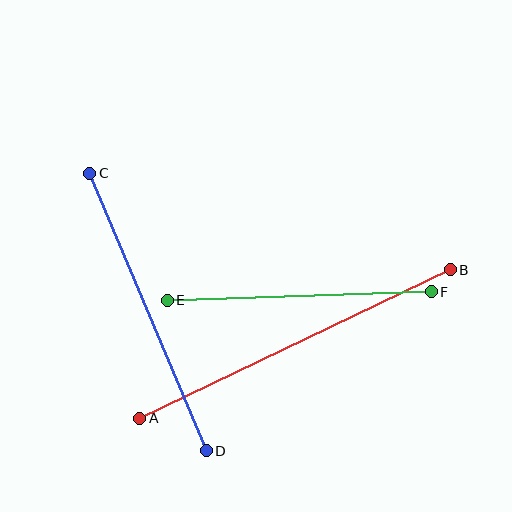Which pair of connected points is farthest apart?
Points A and B are farthest apart.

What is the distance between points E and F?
The distance is approximately 265 pixels.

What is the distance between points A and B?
The distance is approximately 344 pixels.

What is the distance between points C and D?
The distance is approximately 301 pixels.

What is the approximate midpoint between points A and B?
The midpoint is at approximately (295, 344) pixels.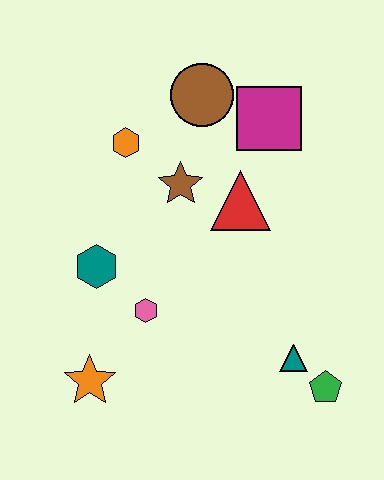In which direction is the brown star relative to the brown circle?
The brown star is below the brown circle.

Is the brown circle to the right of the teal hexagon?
Yes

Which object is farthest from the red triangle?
The orange star is farthest from the red triangle.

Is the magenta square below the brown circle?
Yes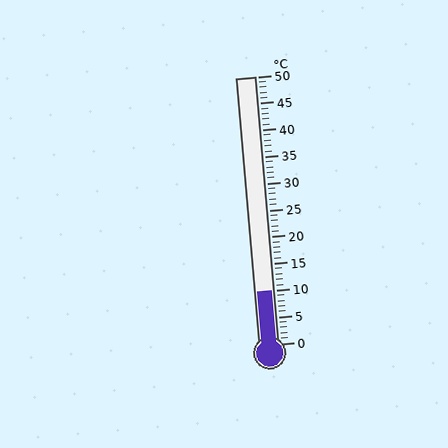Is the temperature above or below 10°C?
The temperature is at 10°C.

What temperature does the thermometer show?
The thermometer shows approximately 10°C.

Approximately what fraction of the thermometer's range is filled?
The thermometer is filled to approximately 20% of its range.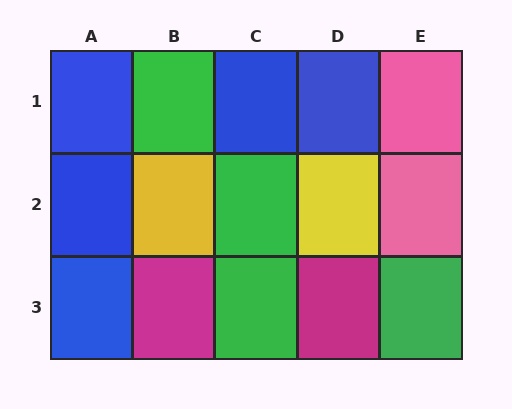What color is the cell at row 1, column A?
Blue.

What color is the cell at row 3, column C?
Green.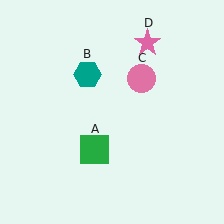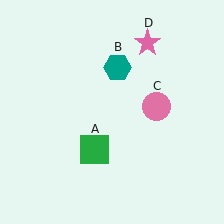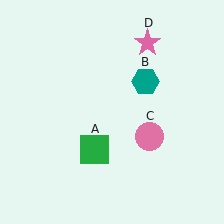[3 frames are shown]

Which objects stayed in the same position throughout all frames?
Green square (object A) and pink star (object D) remained stationary.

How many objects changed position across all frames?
2 objects changed position: teal hexagon (object B), pink circle (object C).